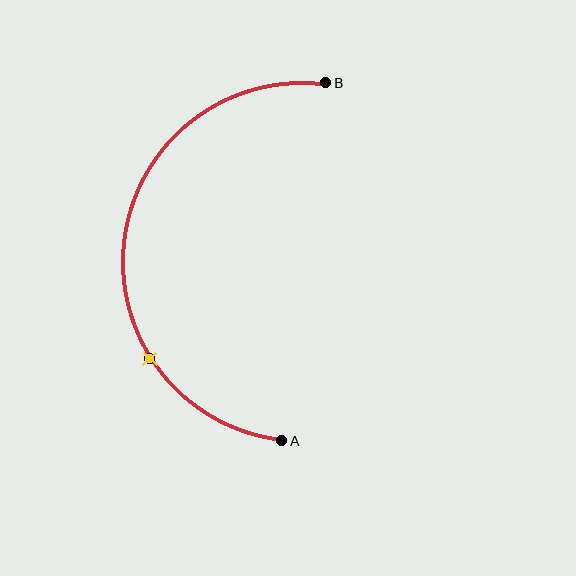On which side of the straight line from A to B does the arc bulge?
The arc bulges to the left of the straight line connecting A and B.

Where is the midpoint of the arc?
The arc midpoint is the point on the curve farthest from the straight line joining A and B. It sits to the left of that line.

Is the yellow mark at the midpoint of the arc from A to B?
No. The yellow mark lies on the arc but is closer to endpoint A. The arc midpoint would be at the point on the curve equidistant along the arc from both A and B.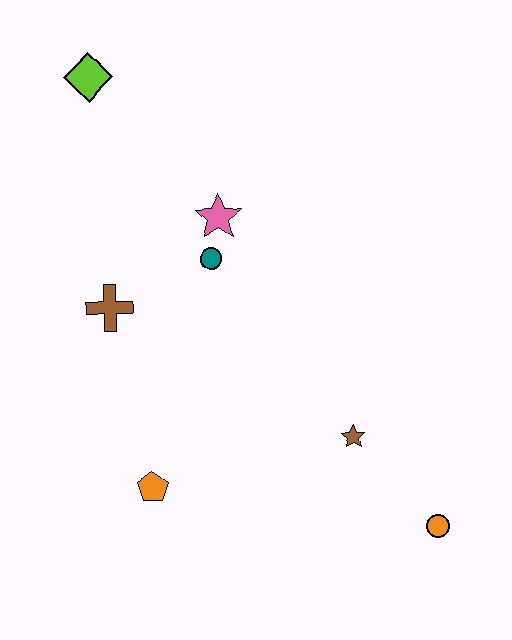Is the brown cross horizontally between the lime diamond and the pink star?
Yes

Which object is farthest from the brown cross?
The orange circle is farthest from the brown cross.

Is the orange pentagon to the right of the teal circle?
No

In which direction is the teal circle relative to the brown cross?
The teal circle is to the right of the brown cross.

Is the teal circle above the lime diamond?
No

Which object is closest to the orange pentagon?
The brown cross is closest to the orange pentagon.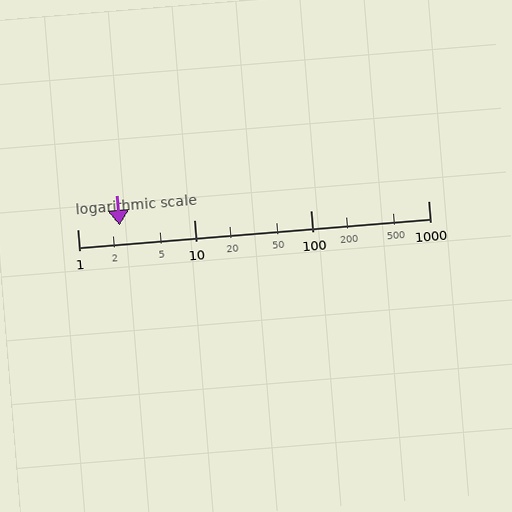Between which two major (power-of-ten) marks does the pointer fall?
The pointer is between 1 and 10.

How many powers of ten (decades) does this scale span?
The scale spans 3 decades, from 1 to 1000.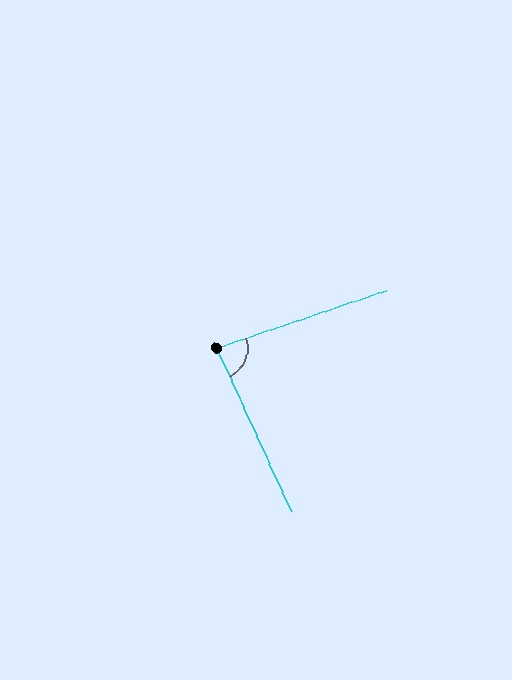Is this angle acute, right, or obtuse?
It is acute.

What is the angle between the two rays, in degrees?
Approximately 84 degrees.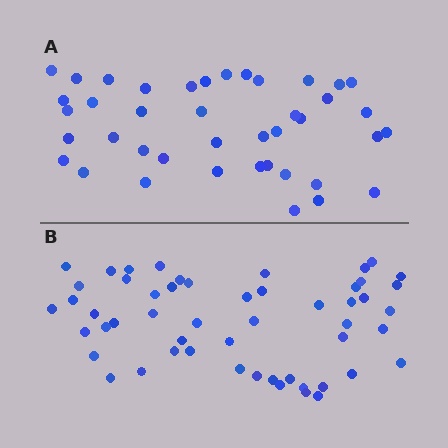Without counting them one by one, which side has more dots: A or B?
Region B (the bottom region) has more dots.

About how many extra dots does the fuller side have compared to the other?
Region B has roughly 12 or so more dots than region A.